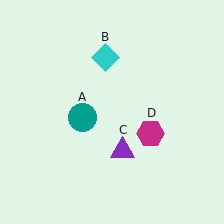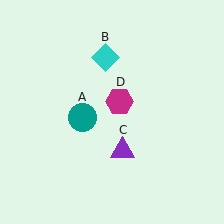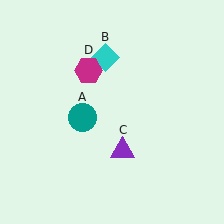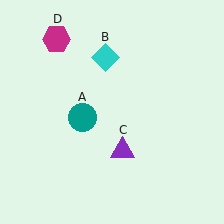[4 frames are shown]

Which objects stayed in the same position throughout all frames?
Teal circle (object A) and cyan diamond (object B) and purple triangle (object C) remained stationary.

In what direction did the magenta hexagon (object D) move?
The magenta hexagon (object D) moved up and to the left.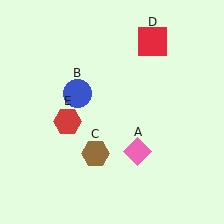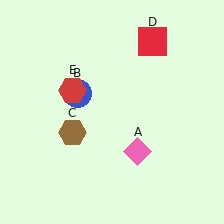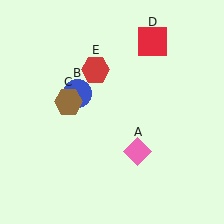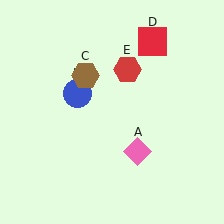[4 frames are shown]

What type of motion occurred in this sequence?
The brown hexagon (object C), red hexagon (object E) rotated clockwise around the center of the scene.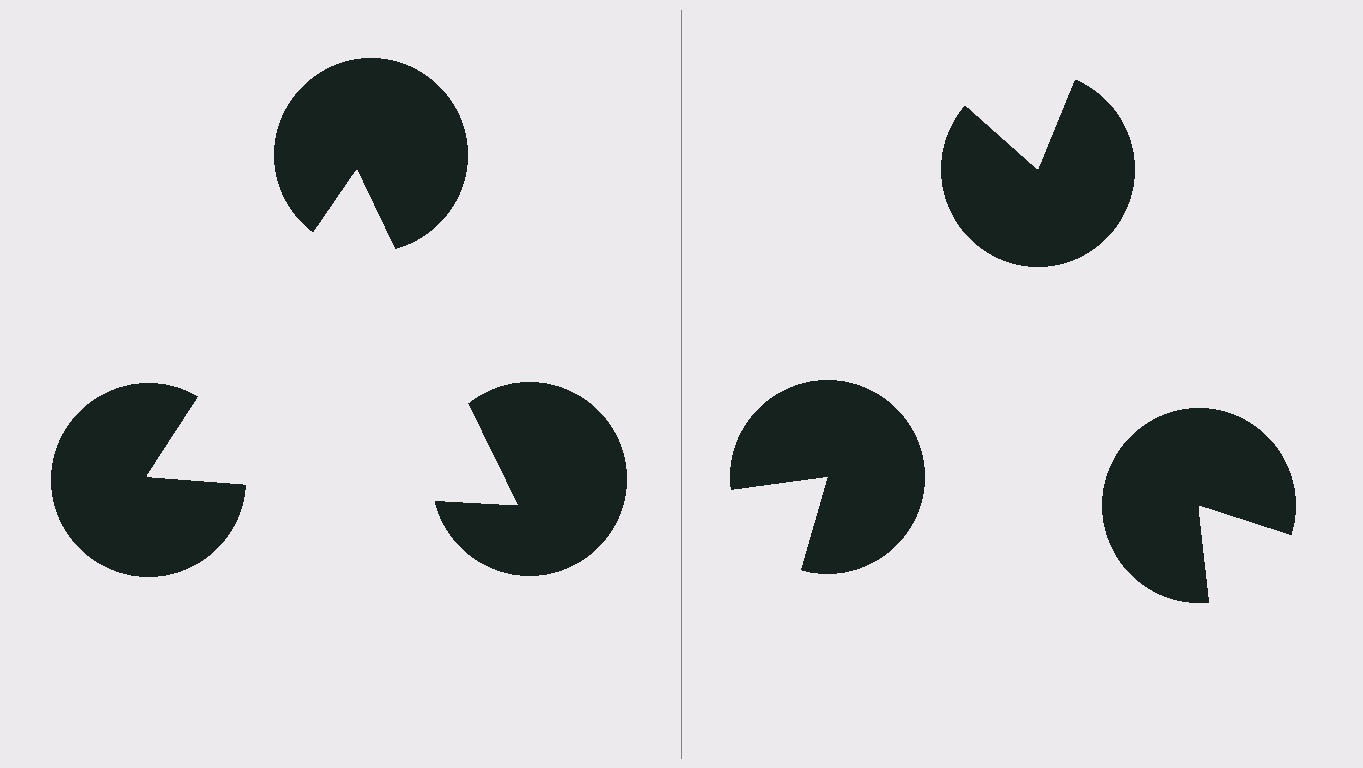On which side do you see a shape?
An illusory triangle appears on the left side. On the right side the wedge cuts are rotated, so no coherent shape forms.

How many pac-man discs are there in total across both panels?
6 — 3 on each side.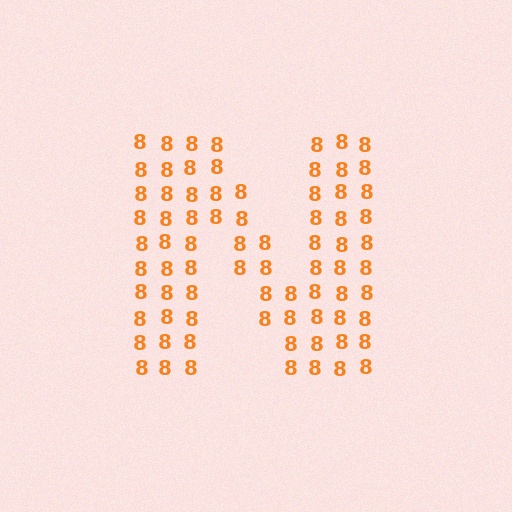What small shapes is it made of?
It is made of small digit 8's.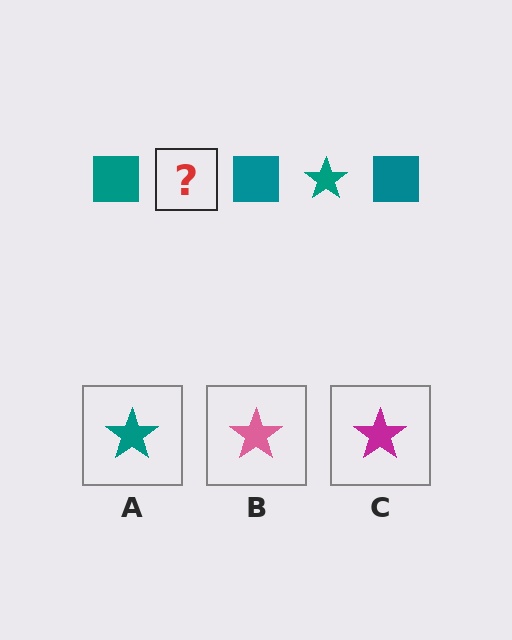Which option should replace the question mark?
Option A.